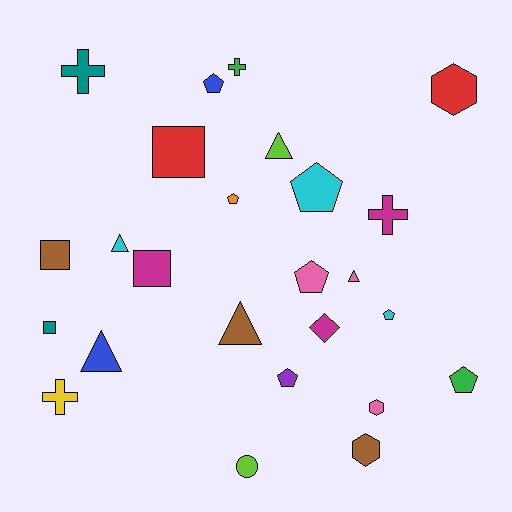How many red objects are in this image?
There are 2 red objects.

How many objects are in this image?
There are 25 objects.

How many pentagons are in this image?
There are 7 pentagons.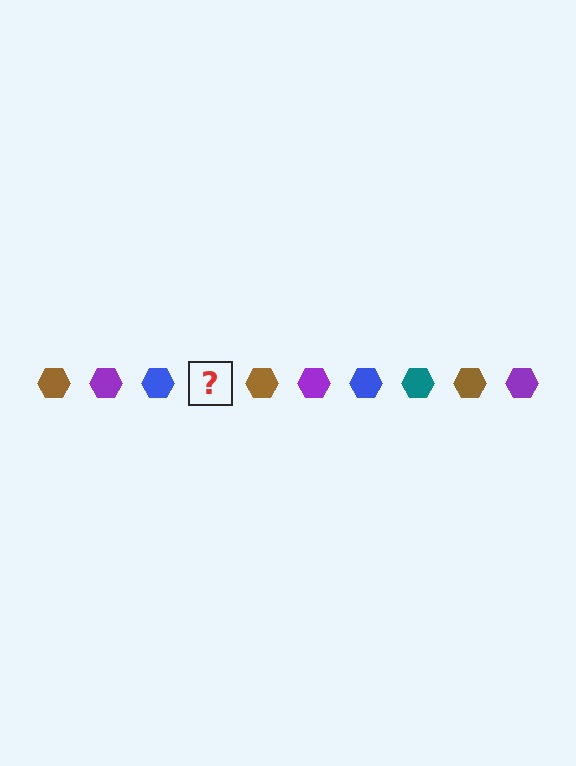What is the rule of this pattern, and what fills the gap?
The rule is that the pattern cycles through brown, purple, blue, teal hexagons. The gap should be filled with a teal hexagon.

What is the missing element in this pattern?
The missing element is a teal hexagon.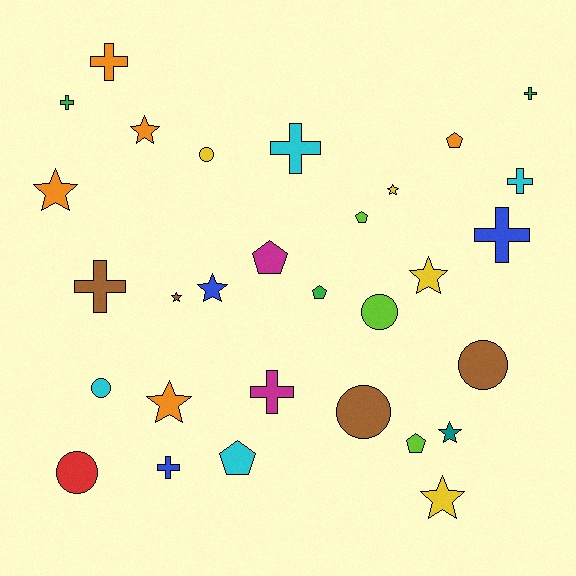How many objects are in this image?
There are 30 objects.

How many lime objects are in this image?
There are 3 lime objects.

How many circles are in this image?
There are 6 circles.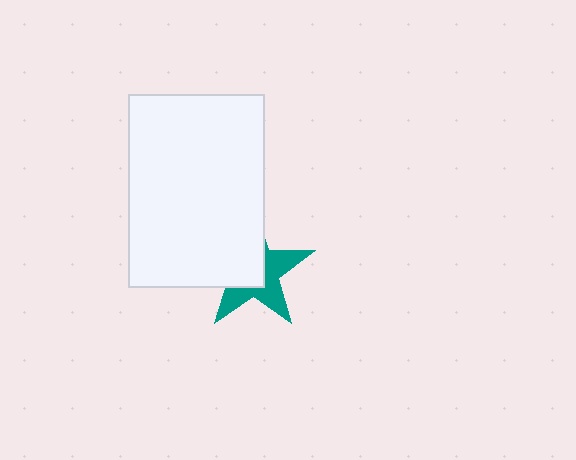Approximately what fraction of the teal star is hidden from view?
Roughly 52% of the teal star is hidden behind the white rectangle.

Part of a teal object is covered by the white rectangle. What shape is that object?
It is a star.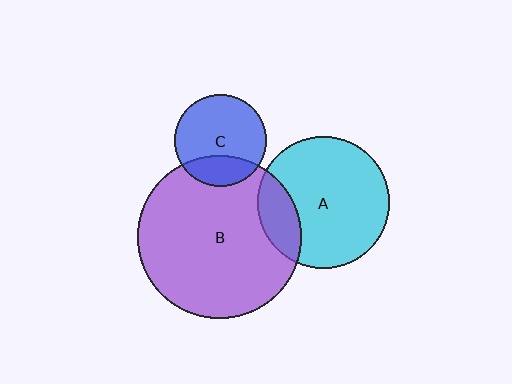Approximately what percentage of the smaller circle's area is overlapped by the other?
Approximately 25%.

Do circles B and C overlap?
Yes.